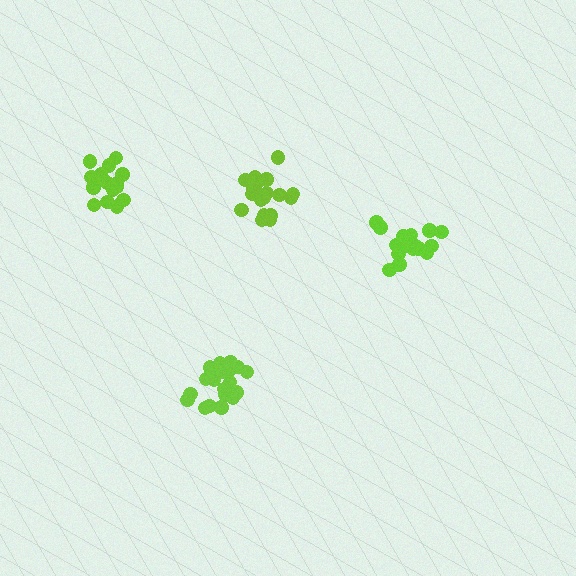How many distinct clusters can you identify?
There are 4 distinct clusters.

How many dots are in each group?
Group 1: 21 dots, Group 2: 20 dots, Group 3: 18 dots, Group 4: 16 dots (75 total).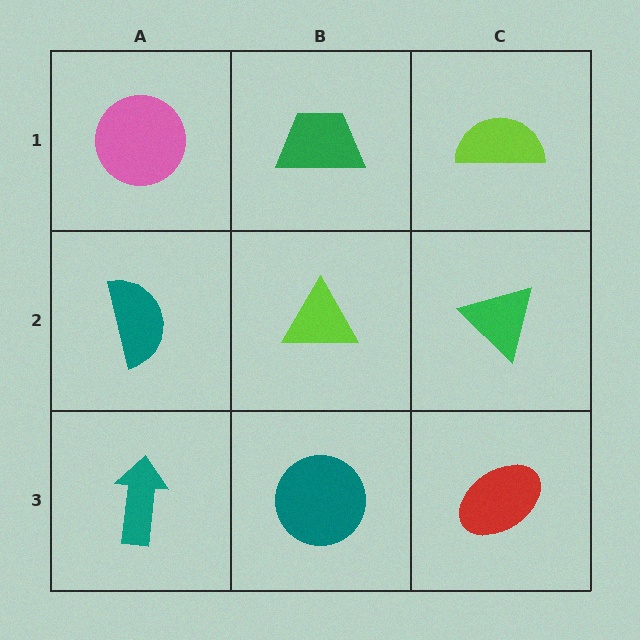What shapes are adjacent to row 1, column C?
A green triangle (row 2, column C), a green trapezoid (row 1, column B).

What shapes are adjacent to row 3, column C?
A green triangle (row 2, column C), a teal circle (row 3, column B).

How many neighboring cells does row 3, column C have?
2.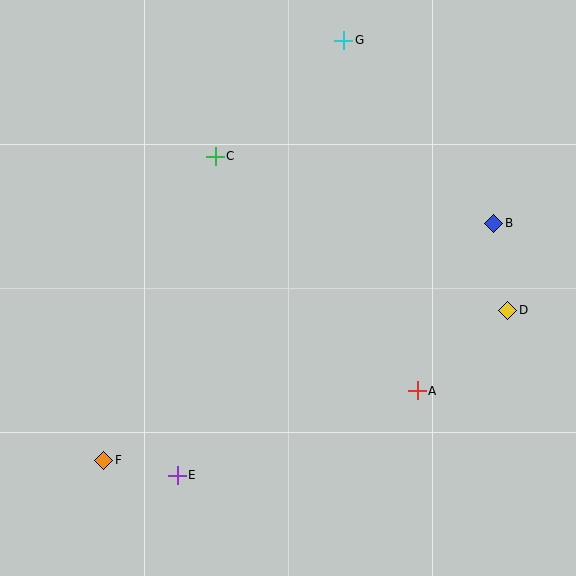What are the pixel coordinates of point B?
Point B is at (494, 223).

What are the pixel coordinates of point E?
Point E is at (177, 475).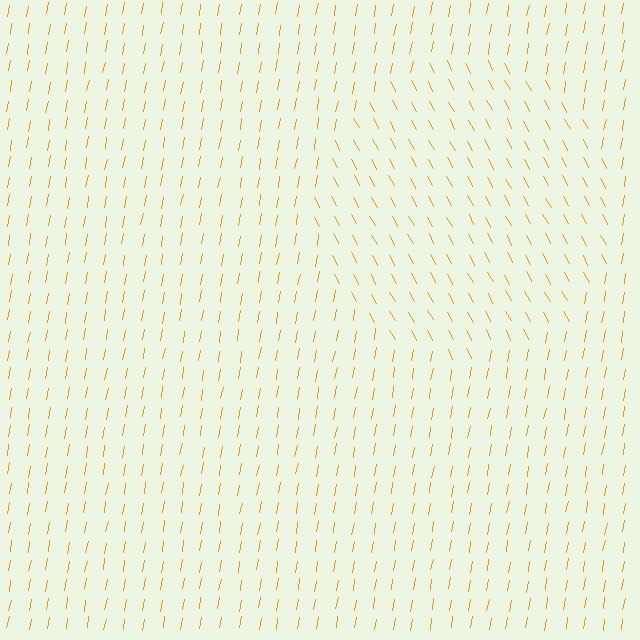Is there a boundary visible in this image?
Yes, there is a texture boundary formed by a change in line orientation.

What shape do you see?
I see a circle.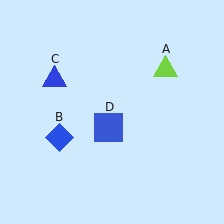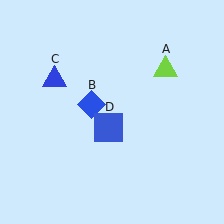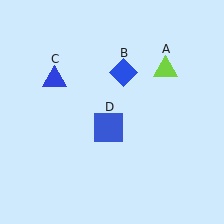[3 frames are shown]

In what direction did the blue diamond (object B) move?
The blue diamond (object B) moved up and to the right.